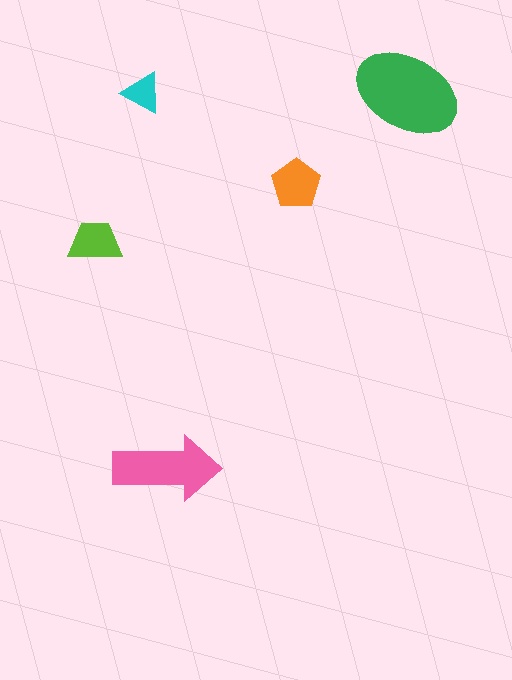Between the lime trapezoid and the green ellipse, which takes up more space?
The green ellipse.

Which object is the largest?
The green ellipse.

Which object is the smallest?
The cyan triangle.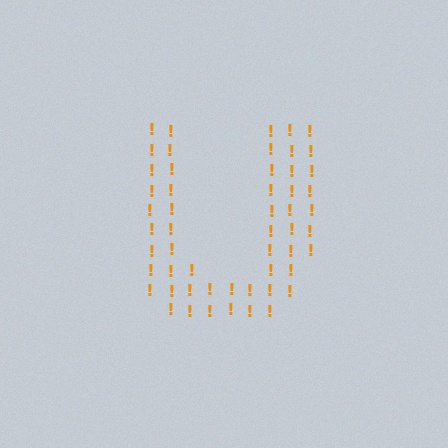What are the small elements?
The small elements are exclamation marks.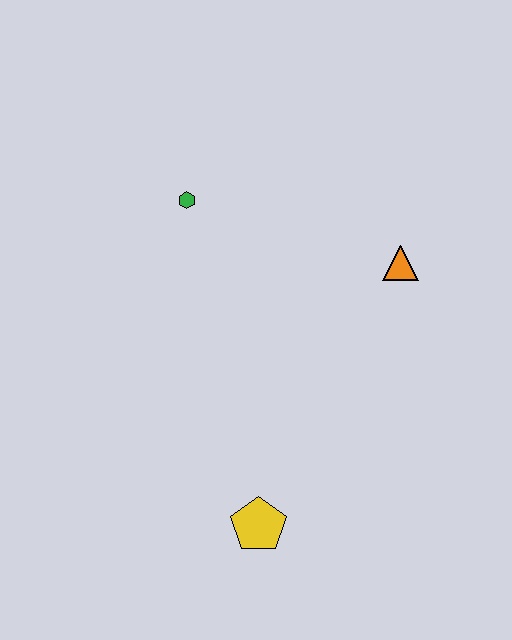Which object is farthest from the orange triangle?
The yellow pentagon is farthest from the orange triangle.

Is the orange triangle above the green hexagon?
No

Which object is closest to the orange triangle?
The green hexagon is closest to the orange triangle.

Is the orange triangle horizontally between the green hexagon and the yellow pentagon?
No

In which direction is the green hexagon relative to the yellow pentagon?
The green hexagon is above the yellow pentagon.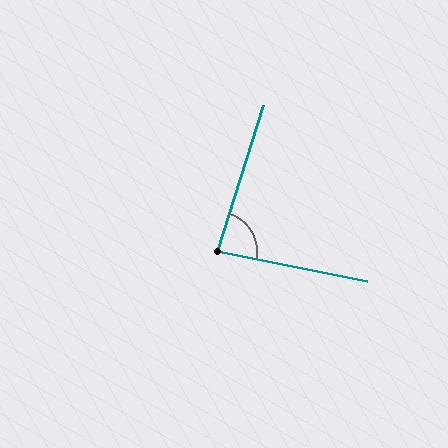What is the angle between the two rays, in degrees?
Approximately 84 degrees.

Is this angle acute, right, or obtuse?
It is acute.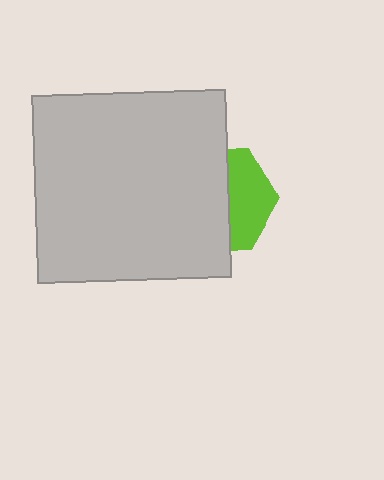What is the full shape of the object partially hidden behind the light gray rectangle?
The partially hidden object is a lime hexagon.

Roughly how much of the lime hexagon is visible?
A small part of it is visible (roughly 40%).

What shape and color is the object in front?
The object in front is a light gray rectangle.